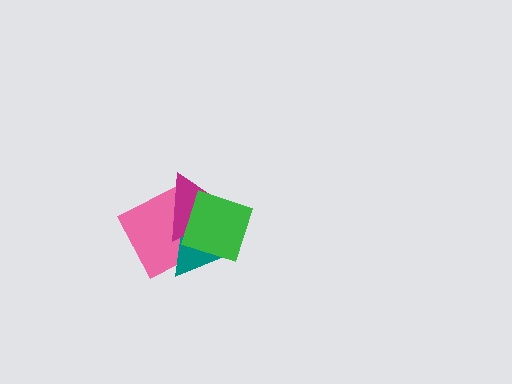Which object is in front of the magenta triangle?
The green square is in front of the magenta triangle.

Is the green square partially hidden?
No, no other shape covers it.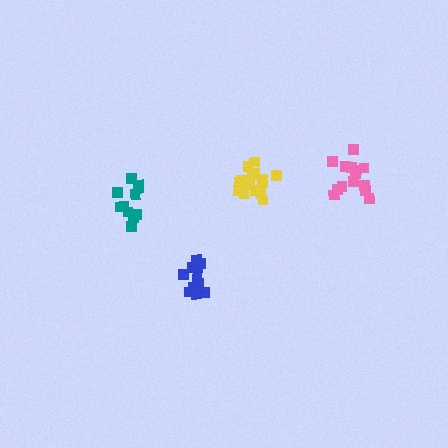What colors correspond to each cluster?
The clusters are colored: yellow, pink, teal, blue.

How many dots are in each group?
Group 1: 15 dots, Group 2: 14 dots, Group 3: 12 dots, Group 4: 11 dots (52 total).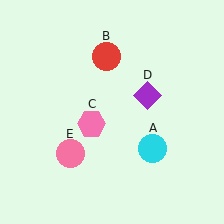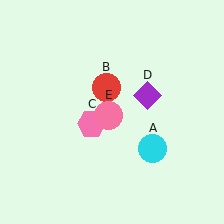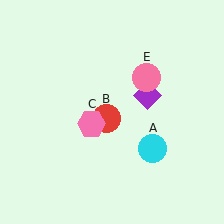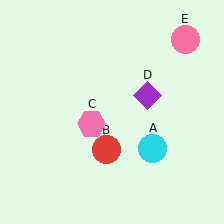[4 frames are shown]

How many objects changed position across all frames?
2 objects changed position: red circle (object B), pink circle (object E).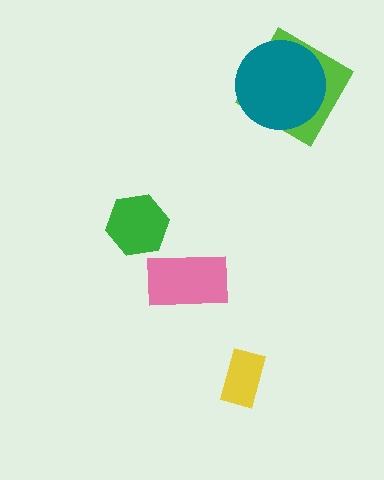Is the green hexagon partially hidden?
No, no other shape covers it.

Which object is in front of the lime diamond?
The teal circle is in front of the lime diamond.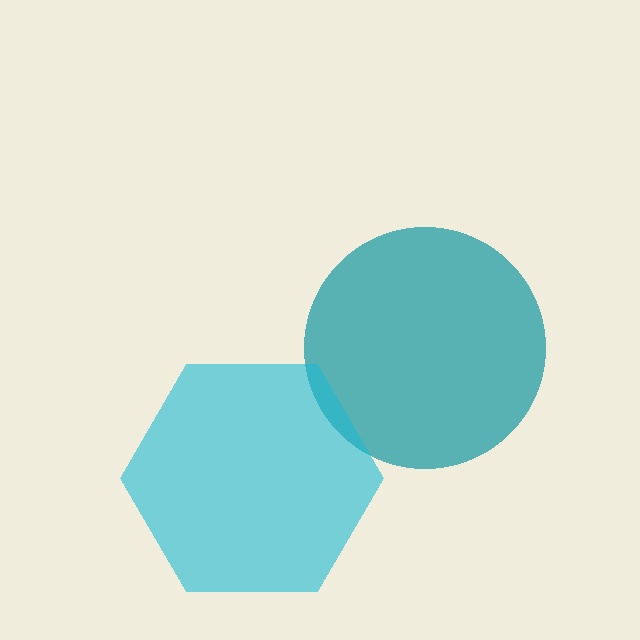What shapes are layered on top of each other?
The layered shapes are: a teal circle, a cyan hexagon.